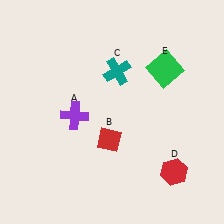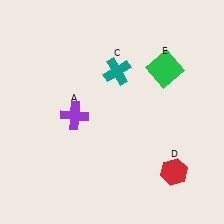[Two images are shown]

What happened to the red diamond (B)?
The red diamond (B) was removed in Image 2. It was in the bottom-left area of Image 1.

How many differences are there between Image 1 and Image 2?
There is 1 difference between the two images.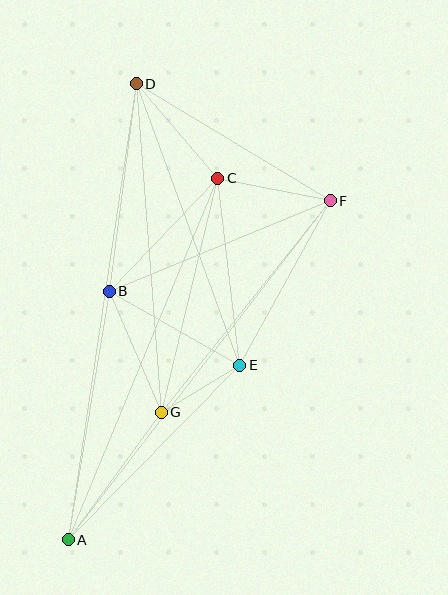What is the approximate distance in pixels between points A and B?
The distance between A and B is approximately 252 pixels.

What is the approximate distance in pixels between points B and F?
The distance between B and F is approximately 239 pixels.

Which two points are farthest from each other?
Points A and D are farthest from each other.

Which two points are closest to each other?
Points E and G are closest to each other.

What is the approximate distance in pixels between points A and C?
The distance between A and C is approximately 391 pixels.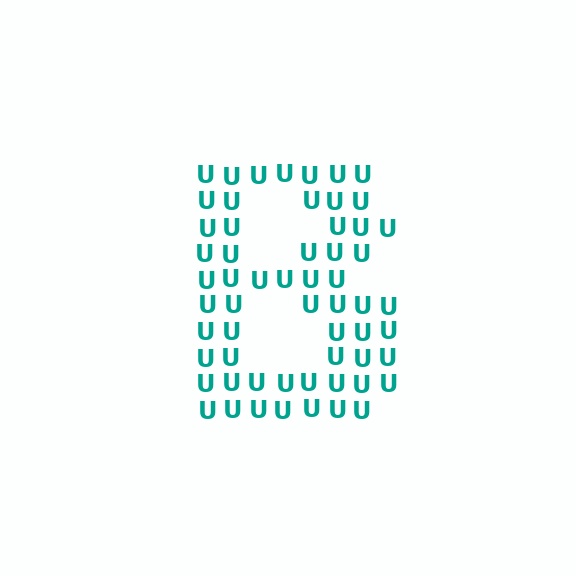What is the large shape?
The large shape is the letter B.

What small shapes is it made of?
It is made of small letter U's.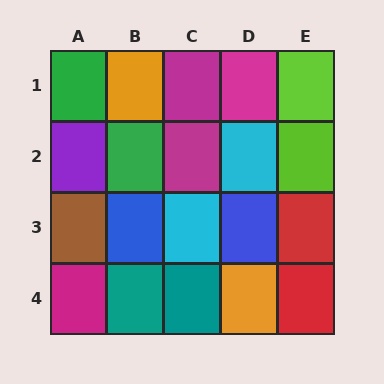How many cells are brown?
1 cell is brown.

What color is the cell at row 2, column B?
Green.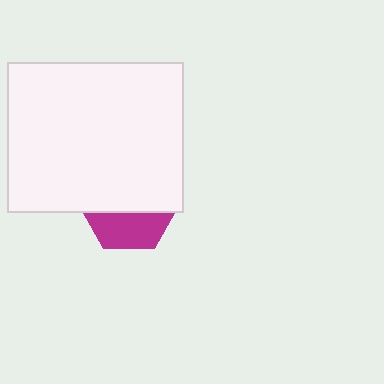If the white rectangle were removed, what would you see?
You would see the complete magenta hexagon.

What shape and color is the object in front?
The object in front is a white rectangle.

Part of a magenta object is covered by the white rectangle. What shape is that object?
It is a hexagon.